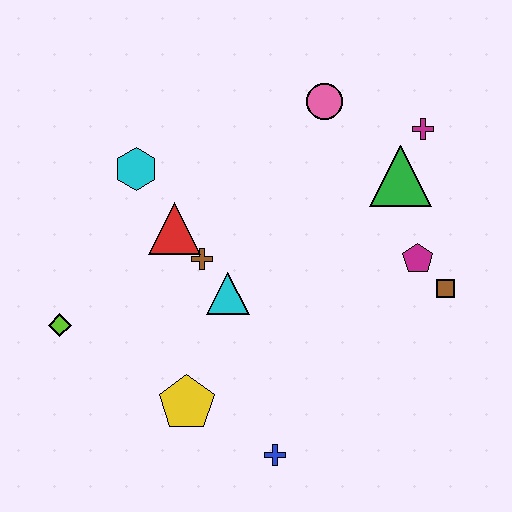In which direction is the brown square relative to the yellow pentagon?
The brown square is to the right of the yellow pentagon.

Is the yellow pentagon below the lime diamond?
Yes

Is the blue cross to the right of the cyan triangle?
Yes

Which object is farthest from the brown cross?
The magenta cross is farthest from the brown cross.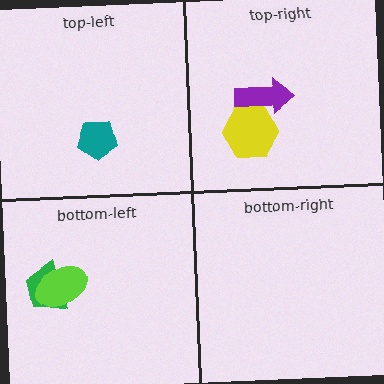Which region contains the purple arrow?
The top-right region.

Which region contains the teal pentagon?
The top-left region.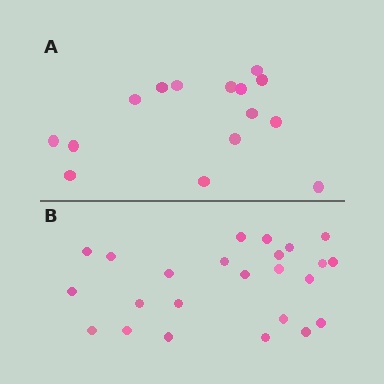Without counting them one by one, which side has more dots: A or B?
Region B (the bottom region) has more dots.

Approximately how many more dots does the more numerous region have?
Region B has roughly 8 or so more dots than region A.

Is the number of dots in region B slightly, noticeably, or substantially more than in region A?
Region B has substantially more. The ratio is roughly 1.6 to 1.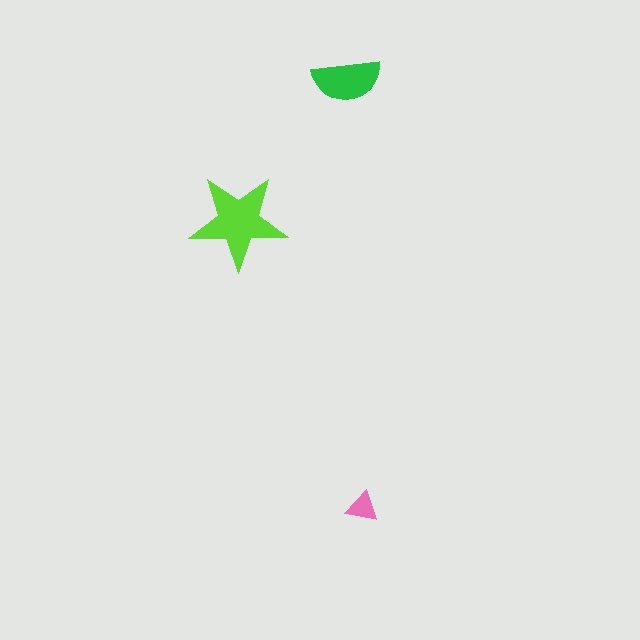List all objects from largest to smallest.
The lime star, the green semicircle, the pink triangle.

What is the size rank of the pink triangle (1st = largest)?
3rd.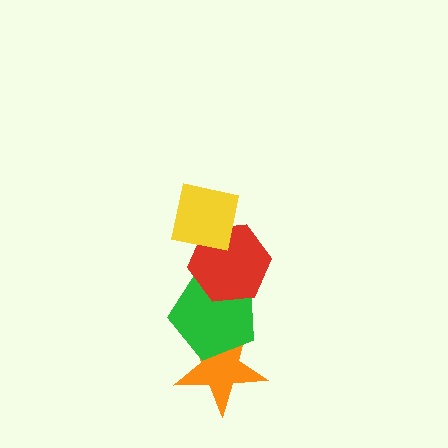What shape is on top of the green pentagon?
The red hexagon is on top of the green pentagon.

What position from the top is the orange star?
The orange star is 4th from the top.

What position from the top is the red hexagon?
The red hexagon is 2nd from the top.